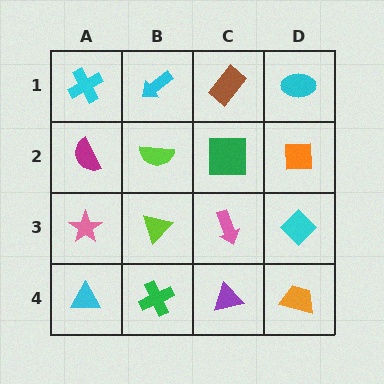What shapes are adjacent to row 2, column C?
A brown rectangle (row 1, column C), a pink arrow (row 3, column C), a lime semicircle (row 2, column B), an orange square (row 2, column D).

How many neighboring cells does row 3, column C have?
4.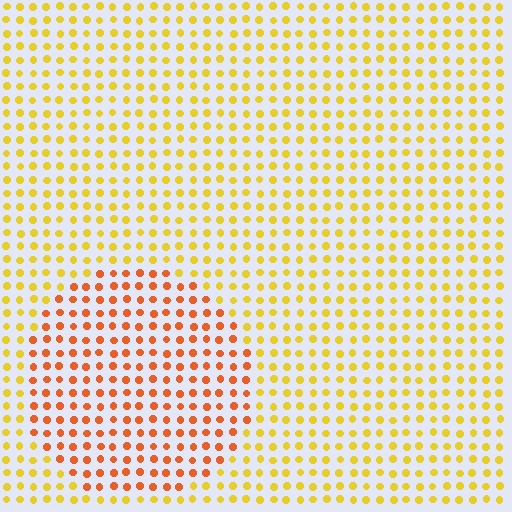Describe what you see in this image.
The image is filled with small yellow elements in a uniform arrangement. A circle-shaped region is visible where the elements are tinted to a slightly different hue, forming a subtle color boundary.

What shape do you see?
I see a circle.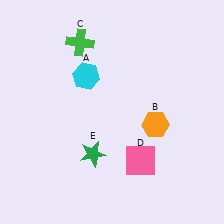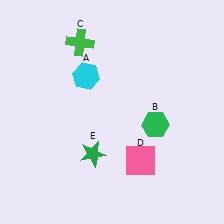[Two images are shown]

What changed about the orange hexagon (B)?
In Image 1, B is orange. In Image 2, it changed to green.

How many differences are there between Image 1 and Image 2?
There is 1 difference between the two images.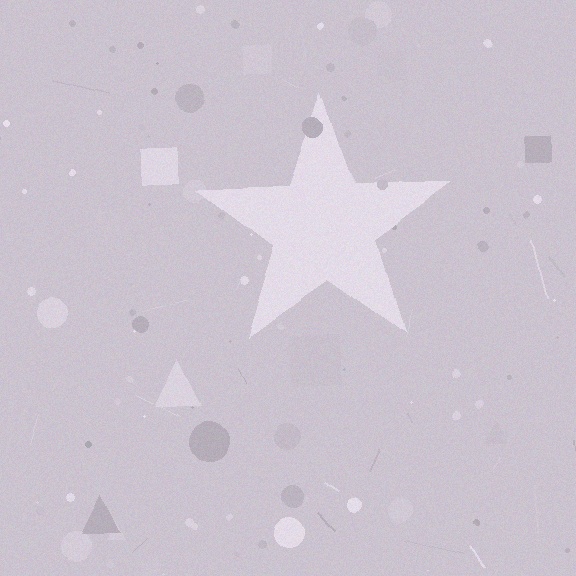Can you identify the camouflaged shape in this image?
The camouflaged shape is a star.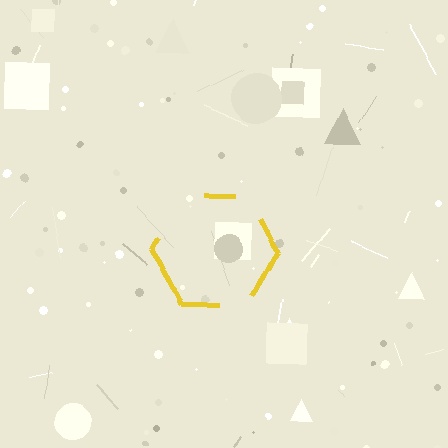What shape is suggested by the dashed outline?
The dashed outline suggests a hexagon.